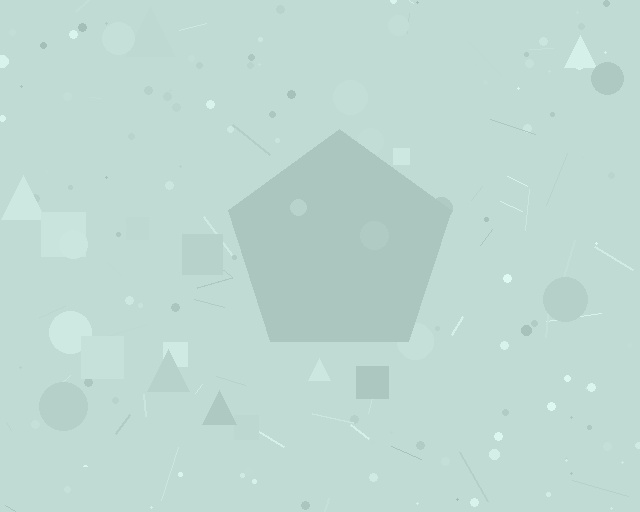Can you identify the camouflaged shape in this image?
The camouflaged shape is a pentagon.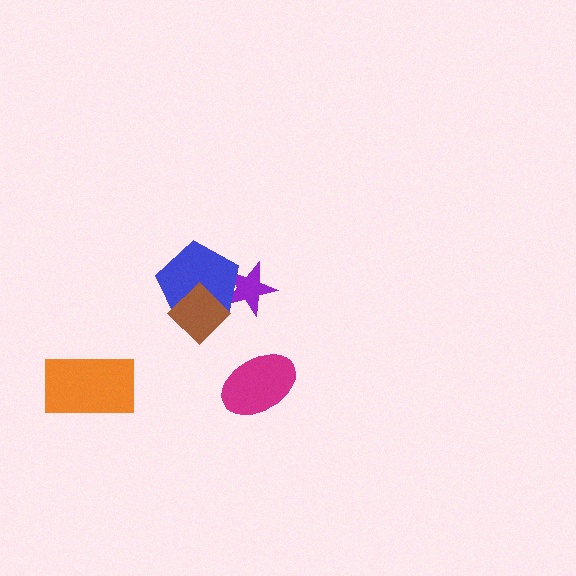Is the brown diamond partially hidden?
No, no other shape covers it.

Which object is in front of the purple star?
The blue pentagon is in front of the purple star.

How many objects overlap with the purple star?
1 object overlaps with the purple star.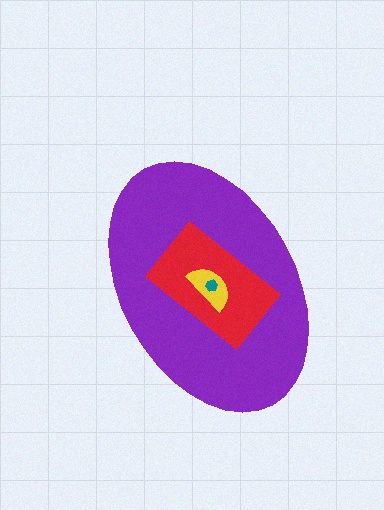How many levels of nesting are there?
4.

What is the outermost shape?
The purple ellipse.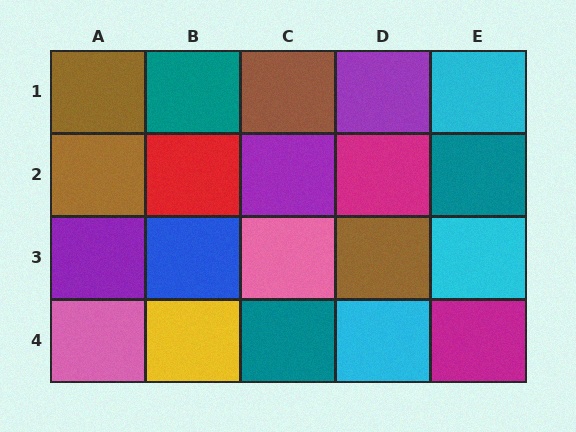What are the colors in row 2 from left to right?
Brown, red, purple, magenta, teal.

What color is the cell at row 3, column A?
Purple.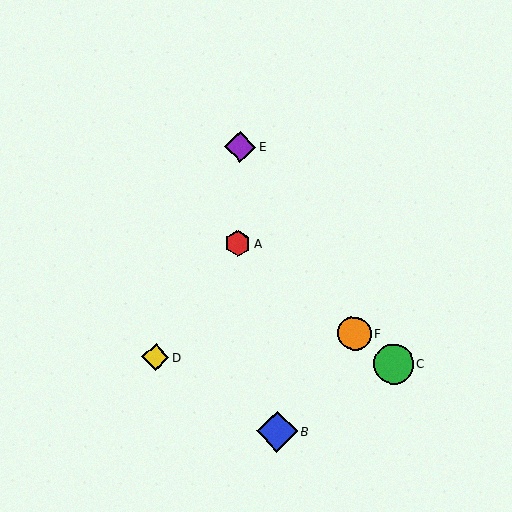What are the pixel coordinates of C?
Object C is at (394, 364).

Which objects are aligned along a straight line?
Objects A, C, F are aligned along a straight line.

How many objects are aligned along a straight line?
3 objects (A, C, F) are aligned along a straight line.